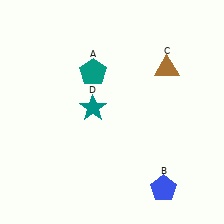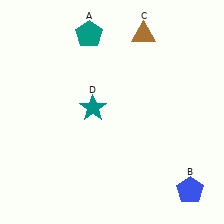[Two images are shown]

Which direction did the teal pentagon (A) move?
The teal pentagon (A) moved up.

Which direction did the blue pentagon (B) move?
The blue pentagon (B) moved right.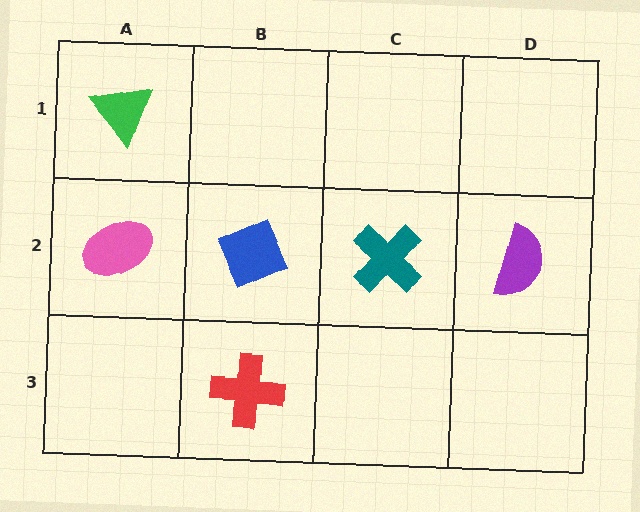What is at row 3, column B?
A red cross.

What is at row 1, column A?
A green triangle.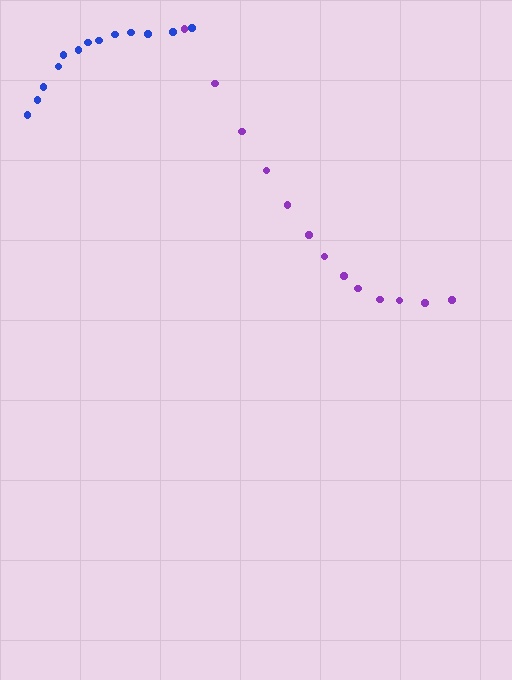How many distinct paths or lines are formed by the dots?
There are 2 distinct paths.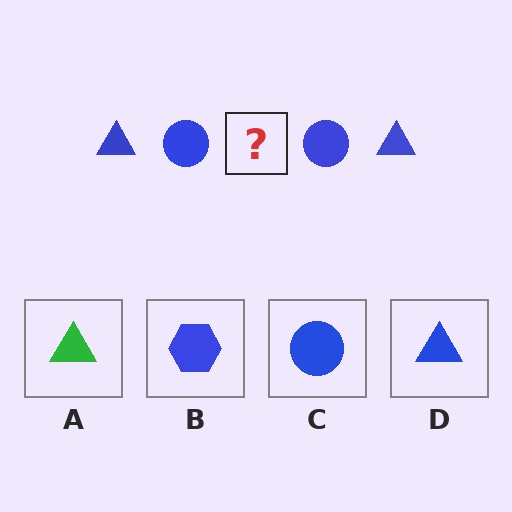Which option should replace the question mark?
Option D.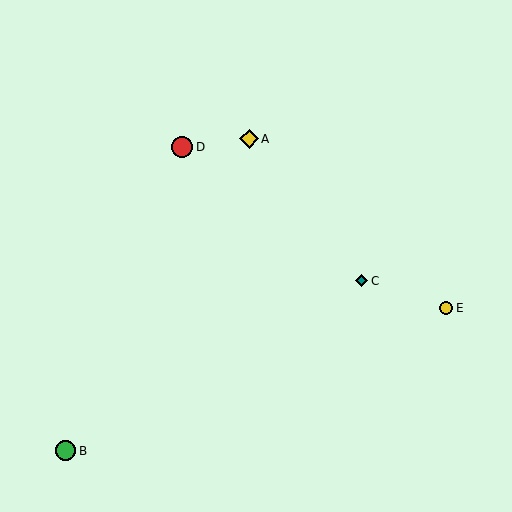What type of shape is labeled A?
Shape A is a yellow diamond.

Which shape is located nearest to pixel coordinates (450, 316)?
The yellow circle (labeled E) at (446, 308) is nearest to that location.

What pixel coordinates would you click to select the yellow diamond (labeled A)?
Click at (249, 139) to select the yellow diamond A.